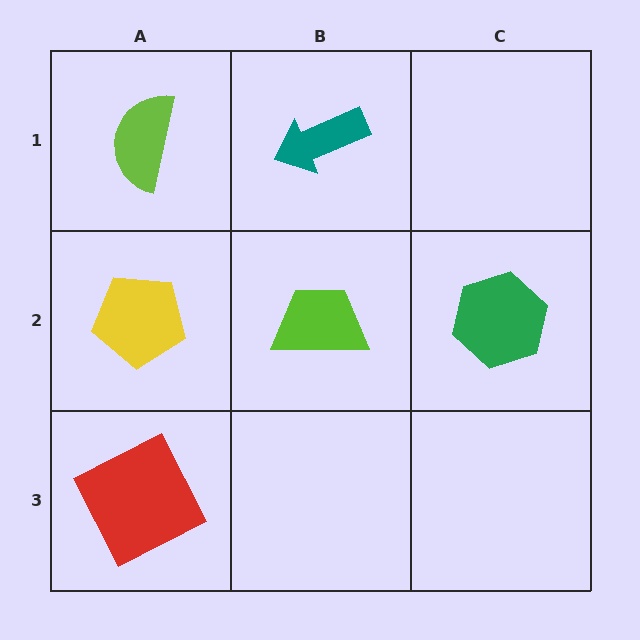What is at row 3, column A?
A red square.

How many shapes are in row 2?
3 shapes.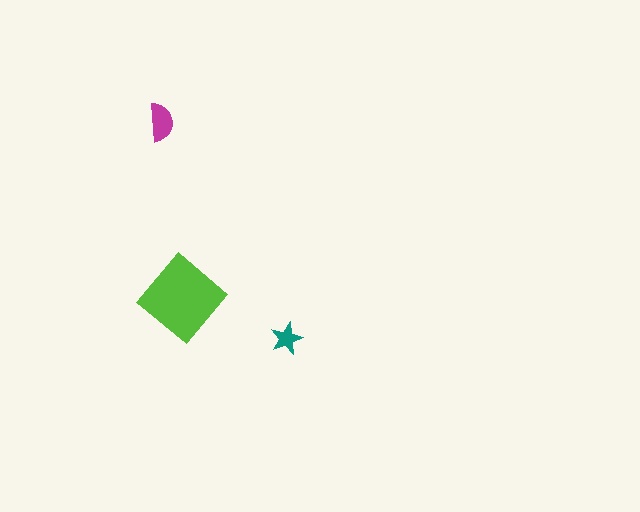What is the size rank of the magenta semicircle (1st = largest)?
2nd.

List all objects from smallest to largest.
The teal star, the magenta semicircle, the lime diamond.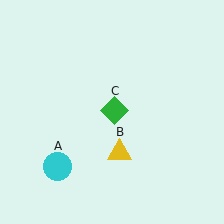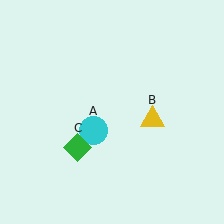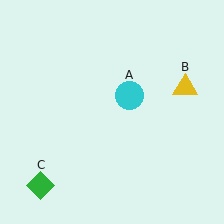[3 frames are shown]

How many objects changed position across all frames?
3 objects changed position: cyan circle (object A), yellow triangle (object B), green diamond (object C).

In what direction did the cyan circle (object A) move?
The cyan circle (object A) moved up and to the right.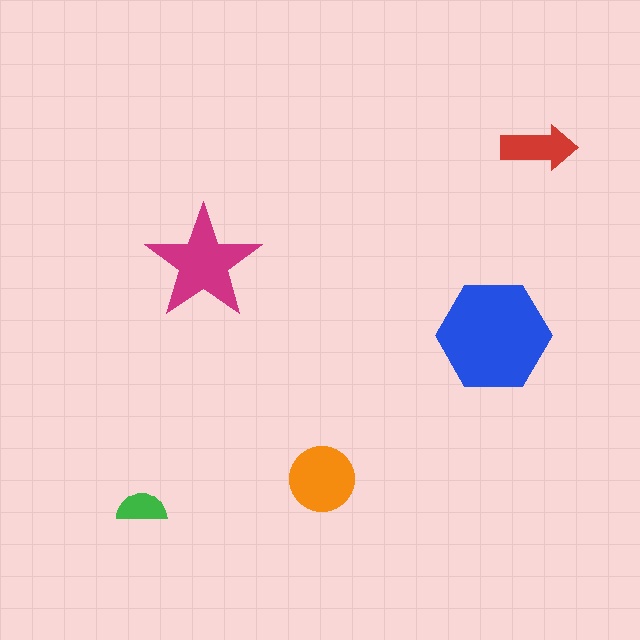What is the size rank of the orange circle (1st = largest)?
3rd.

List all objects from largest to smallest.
The blue hexagon, the magenta star, the orange circle, the red arrow, the green semicircle.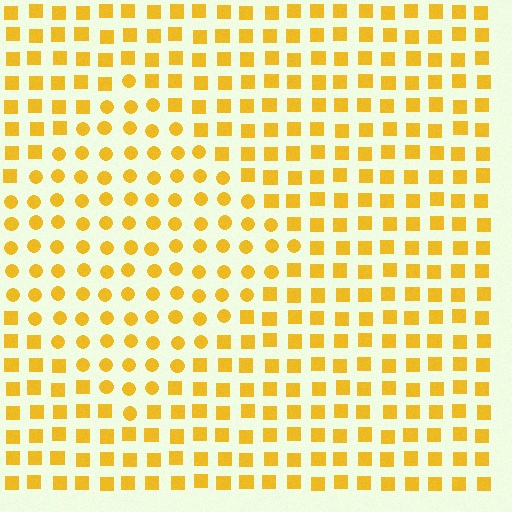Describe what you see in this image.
The image is filled with small yellow elements arranged in a uniform grid. A diamond-shaped region contains circles, while the surrounding area contains squares. The boundary is defined purely by the change in element shape.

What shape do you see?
I see a diamond.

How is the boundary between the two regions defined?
The boundary is defined by a change in element shape: circles inside vs. squares outside. All elements share the same color and spacing.